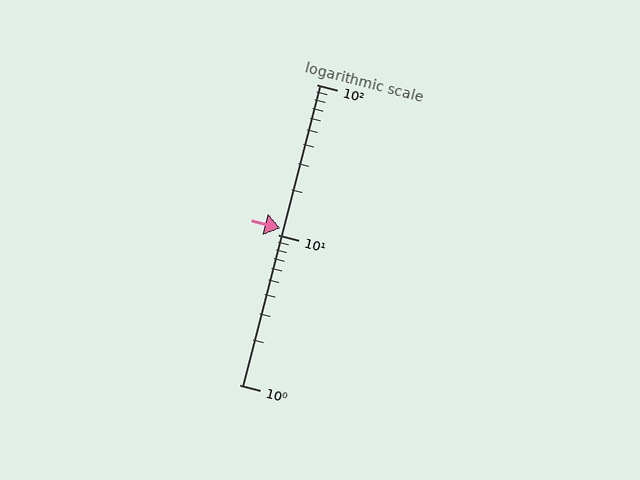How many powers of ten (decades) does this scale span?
The scale spans 2 decades, from 1 to 100.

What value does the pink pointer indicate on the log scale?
The pointer indicates approximately 11.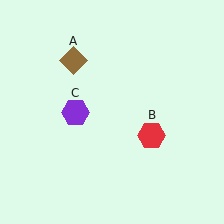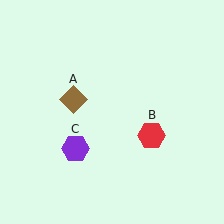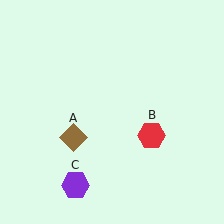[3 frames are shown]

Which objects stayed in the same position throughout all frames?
Red hexagon (object B) remained stationary.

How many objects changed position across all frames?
2 objects changed position: brown diamond (object A), purple hexagon (object C).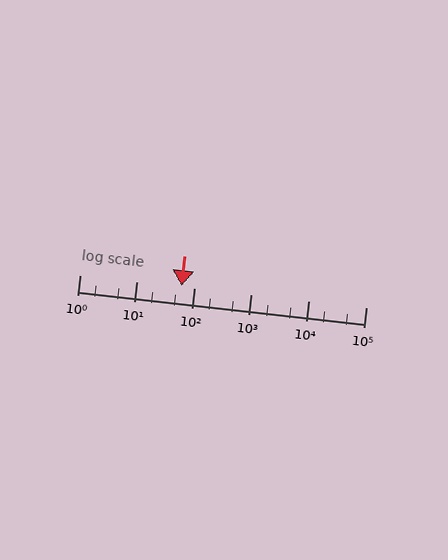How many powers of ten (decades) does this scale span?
The scale spans 5 decades, from 1 to 100000.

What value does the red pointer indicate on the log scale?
The pointer indicates approximately 61.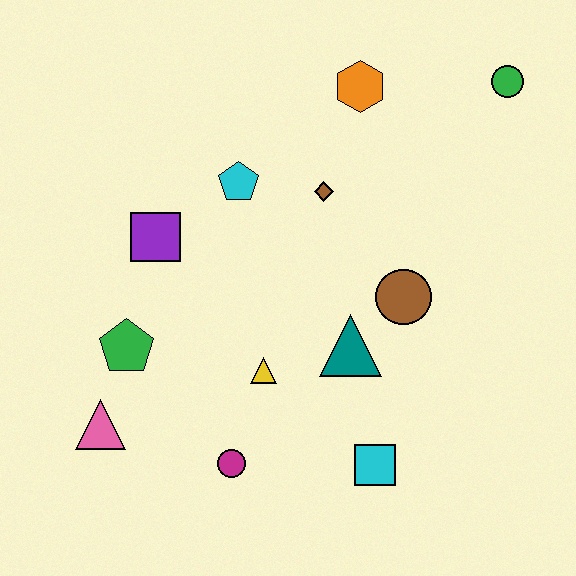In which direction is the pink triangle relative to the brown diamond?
The pink triangle is below the brown diamond.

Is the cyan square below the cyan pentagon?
Yes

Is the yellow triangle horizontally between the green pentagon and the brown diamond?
Yes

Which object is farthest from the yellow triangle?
The green circle is farthest from the yellow triangle.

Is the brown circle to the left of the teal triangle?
No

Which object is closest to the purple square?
The cyan pentagon is closest to the purple square.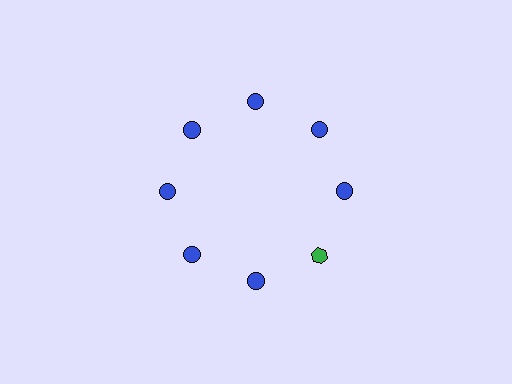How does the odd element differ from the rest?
It differs in both color (green instead of blue) and shape (hexagon instead of circle).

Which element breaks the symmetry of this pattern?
The green hexagon at roughly the 4 o'clock position breaks the symmetry. All other shapes are blue circles.